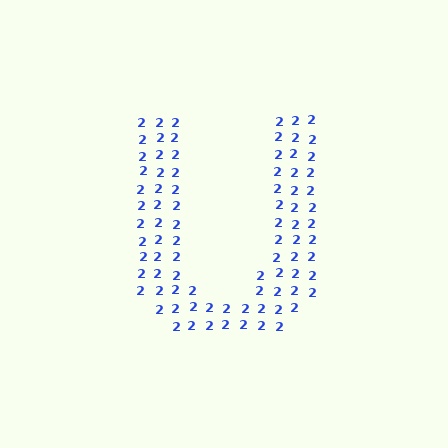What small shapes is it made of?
It is made of small digit 2's.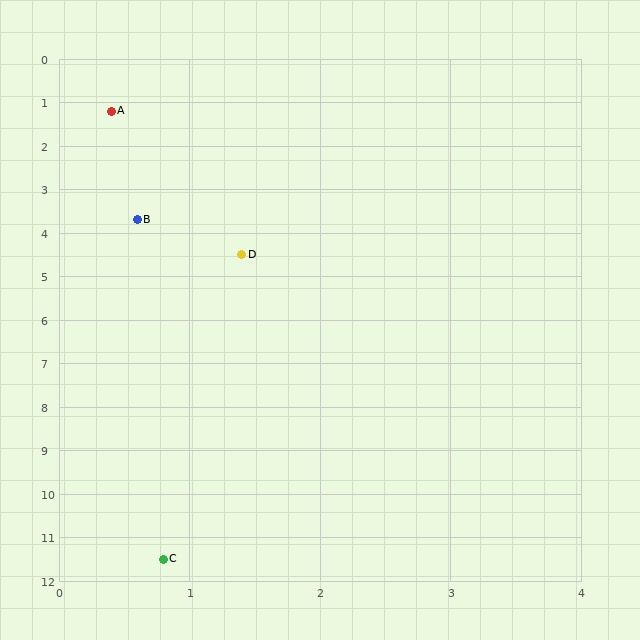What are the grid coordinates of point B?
Point B is at approximately (0.6, 3.7).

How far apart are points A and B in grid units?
Points A and B are about 2.5 grid units apart.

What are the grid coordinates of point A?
Point A is at approximately (0.4, 1.2).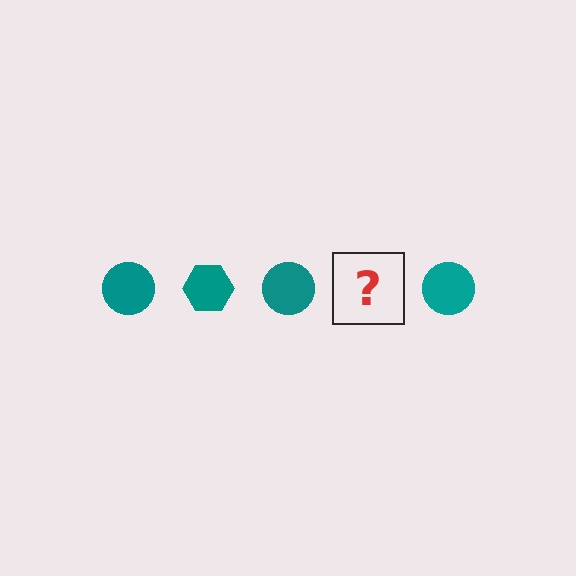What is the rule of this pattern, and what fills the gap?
The rule is that the pattern cycles through circle, hexagon shapes in teal. The gap should be filled with a teal hexagon.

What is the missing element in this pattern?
The missing element is a teal hexagon.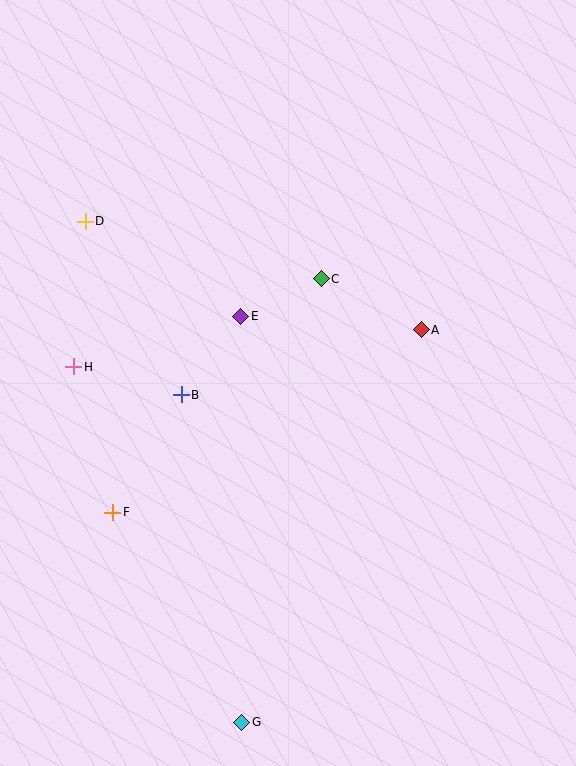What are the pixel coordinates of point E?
Point E is at (241, 316).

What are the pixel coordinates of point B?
Point B is at (181, 395).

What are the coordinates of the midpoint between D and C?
The midpoint between D and C is at (203, 250).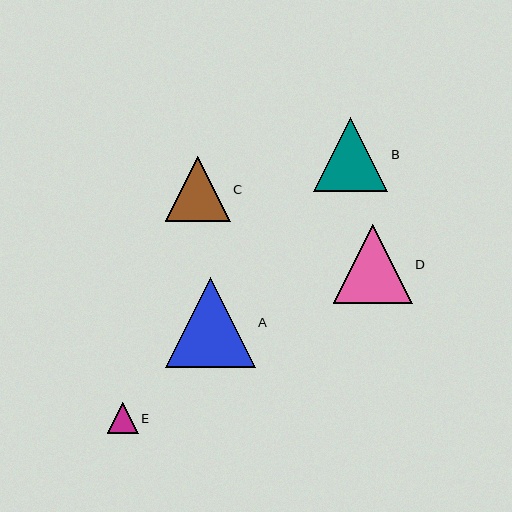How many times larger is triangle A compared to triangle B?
Triangle A is approximately 1.2 times the size of triangle B.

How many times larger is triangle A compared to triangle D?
Triangle A is approximately 1.1 times the size of triangle D.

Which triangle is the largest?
Triangle A is the largest with a size of approximately 90 pixels.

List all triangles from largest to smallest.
From largest to smallest: A, D, B, C, E.